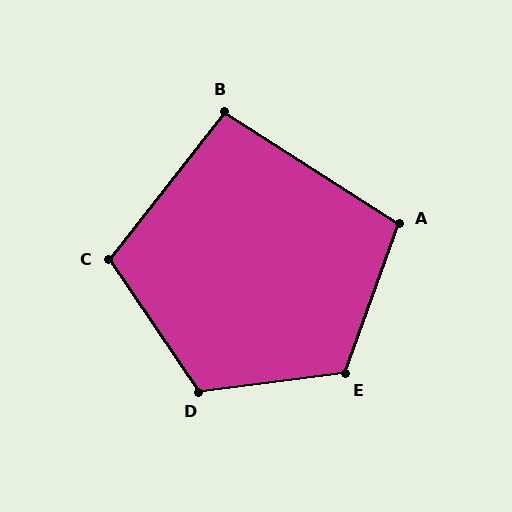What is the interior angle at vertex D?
Approximately 117 degrees (obtuse).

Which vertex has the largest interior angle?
E, at approximately 117 degrees.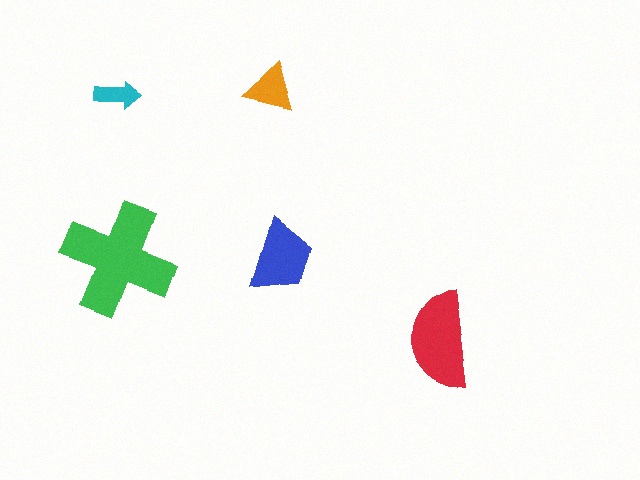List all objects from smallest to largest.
The cyan arrow, the orange triangle, the blue trapezoid, the red semicircle, the green cross.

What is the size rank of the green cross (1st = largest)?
1st.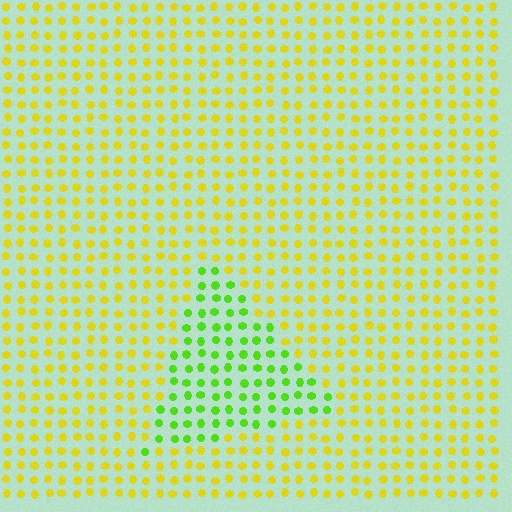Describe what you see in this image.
The image is filled with small yellow elements in a uniform arrangement. A triangle-shaped region is visible where the elements are tinted to a slightly different hue, forming a subtle color boundary.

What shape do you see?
I see a triangle.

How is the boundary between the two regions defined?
The boundary is defined purely by a slight shift in hue (about 47 degrees). Spacing, size, and orientation are identical on both sides.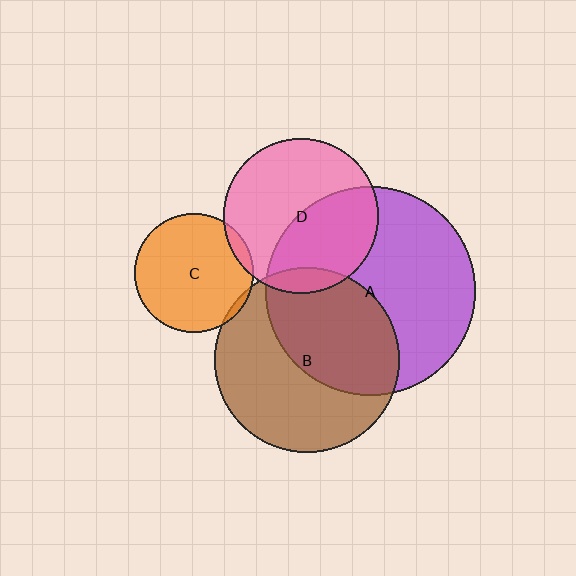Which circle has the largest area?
Circle A (purple).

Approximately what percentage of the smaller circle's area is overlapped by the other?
Approximately 5%.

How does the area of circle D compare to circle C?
Approximately 1.7 times.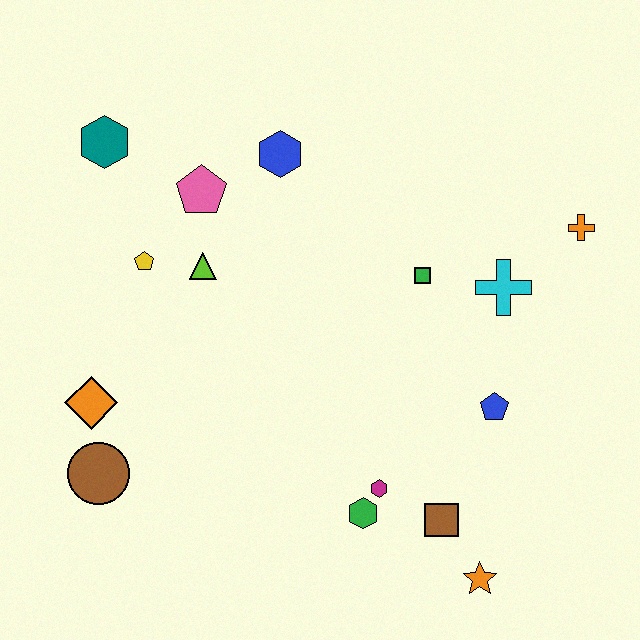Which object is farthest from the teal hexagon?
The orange star is farthest from the teal hexagon.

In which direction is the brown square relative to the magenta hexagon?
The brown square is to the right of the magenta hexagon.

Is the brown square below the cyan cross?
Yes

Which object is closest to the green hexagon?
The magenta hexagon is closest to the green hexagon.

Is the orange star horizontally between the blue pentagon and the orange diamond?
Yes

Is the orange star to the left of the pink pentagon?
No